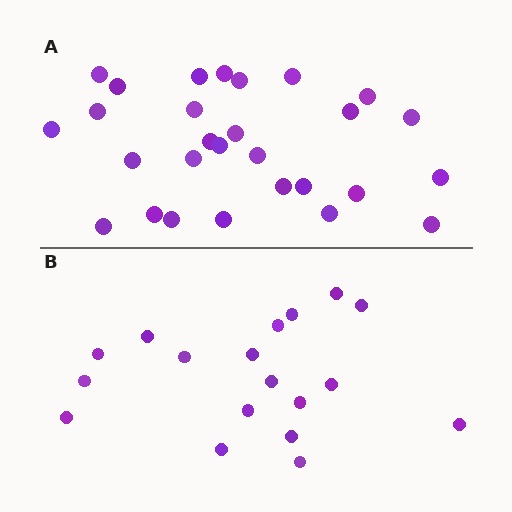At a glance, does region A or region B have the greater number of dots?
Region A (the top region) has more dots.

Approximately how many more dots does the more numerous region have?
Region A has roughly 10 or so more dots than region B.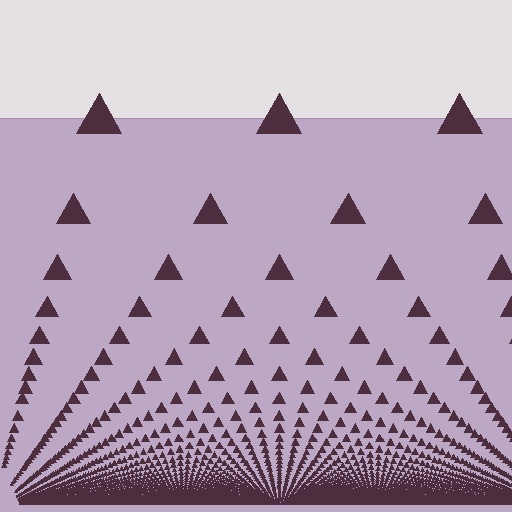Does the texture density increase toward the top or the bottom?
Density increases toward the bottom.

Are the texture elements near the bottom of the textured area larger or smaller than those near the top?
Smaller. The gradient is inverted — elements near the bottom are smaller and denser.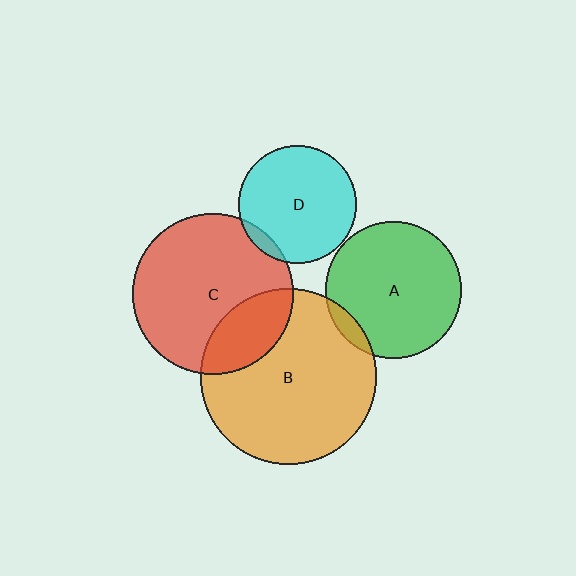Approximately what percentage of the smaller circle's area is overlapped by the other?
Approximately 25%.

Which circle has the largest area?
Circle B (orange).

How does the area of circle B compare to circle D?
Approximately 2.2 times.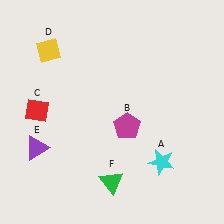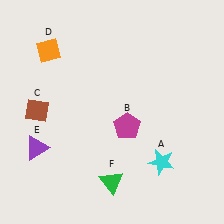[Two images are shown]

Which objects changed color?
C changed from red to brown. D changed from yellow to orange.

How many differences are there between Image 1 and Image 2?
There are 2 differences between the two images.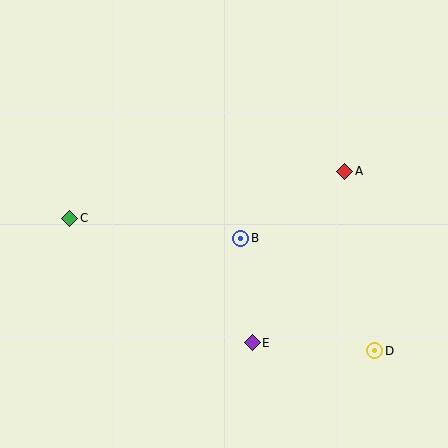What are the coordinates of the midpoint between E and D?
The midpoint between E and D is at (313, 347).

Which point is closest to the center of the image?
Point B at (241, 238) is closest to the center.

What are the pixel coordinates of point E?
Point E is at (252, 343).